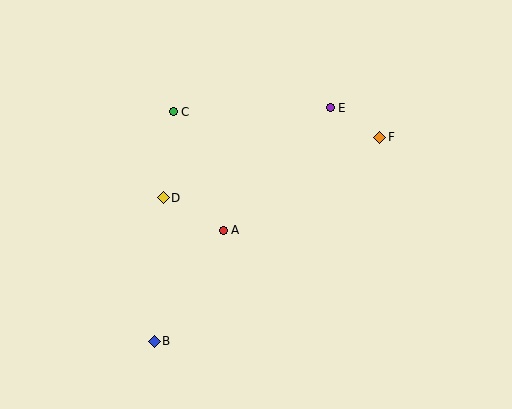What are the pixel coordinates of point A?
Point A is at (223, 230).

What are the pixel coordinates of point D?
Point D is at (163, 198).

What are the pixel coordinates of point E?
Point E is at (330, 108).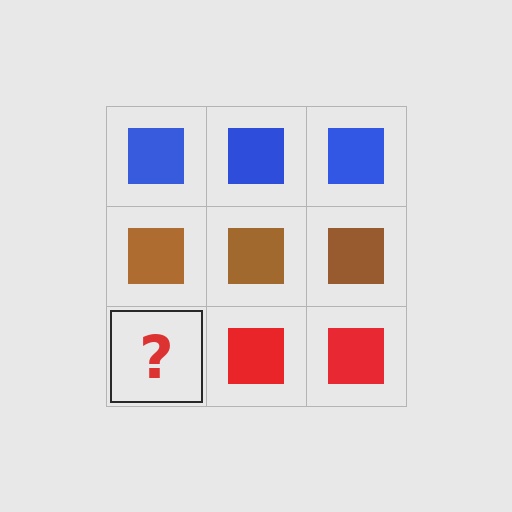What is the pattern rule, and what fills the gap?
The rule is that each row has a consistent color. The gap should be filled with a red square.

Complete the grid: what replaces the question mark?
The question mark should be replaced with a red square.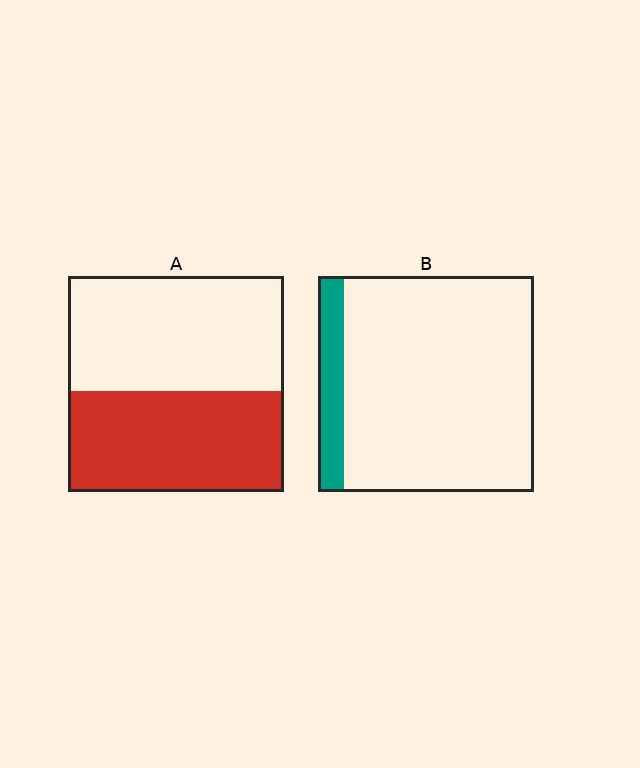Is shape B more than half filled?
No.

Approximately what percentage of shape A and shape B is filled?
A is approximately 45% and B is approximately 10%.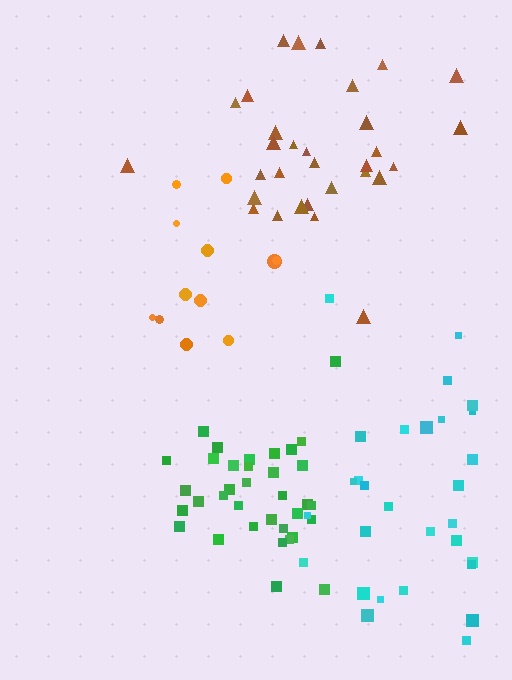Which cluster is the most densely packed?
Green.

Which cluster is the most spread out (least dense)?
Orange.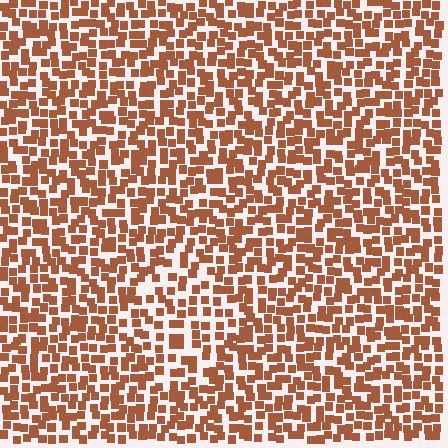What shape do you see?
I see a diamond.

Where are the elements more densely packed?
The elements are more densely packed outside the diamond boundary.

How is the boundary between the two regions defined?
The boundary is defined by a change in element density (approximately 1.4x ratio). All elements are the same color, size, and shape.